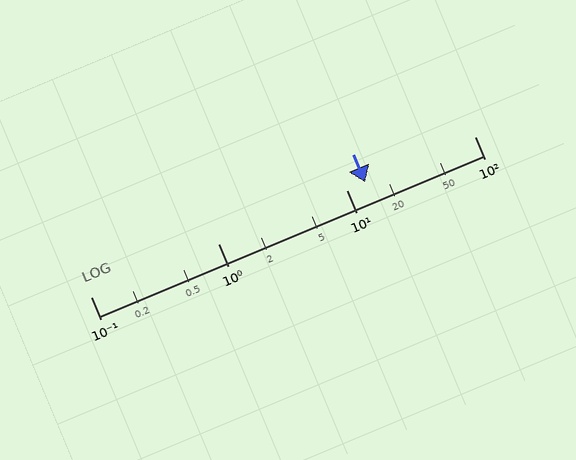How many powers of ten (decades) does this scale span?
The scale spans 3 decades, from 0.1 to 100.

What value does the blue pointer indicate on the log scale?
The pointer indicates approximately 14.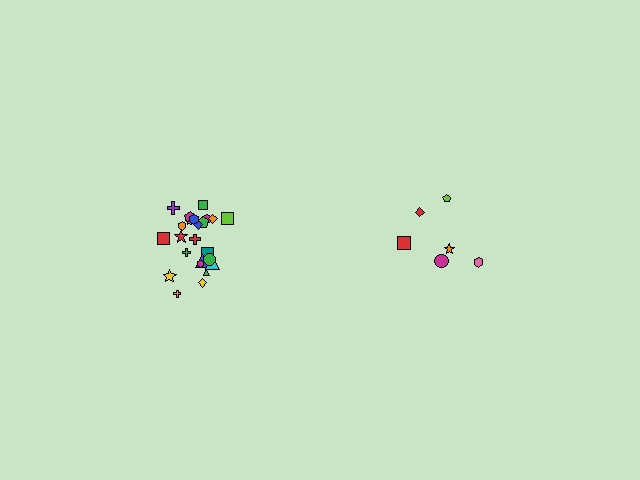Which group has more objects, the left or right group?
The left group.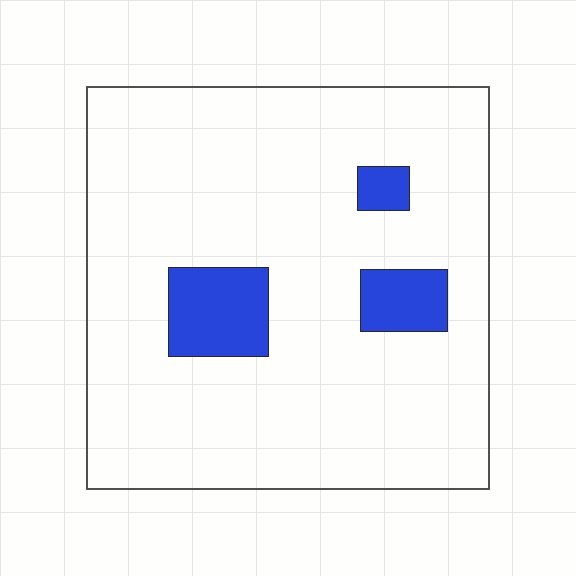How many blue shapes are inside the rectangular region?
3.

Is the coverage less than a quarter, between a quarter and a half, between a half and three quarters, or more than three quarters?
Less than a quarter.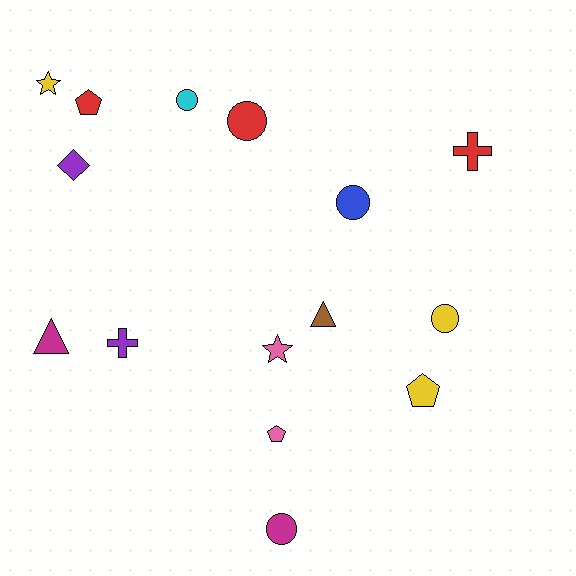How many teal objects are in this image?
There are no teal objects.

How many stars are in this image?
There are 2 stars.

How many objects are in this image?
There are 15 objects.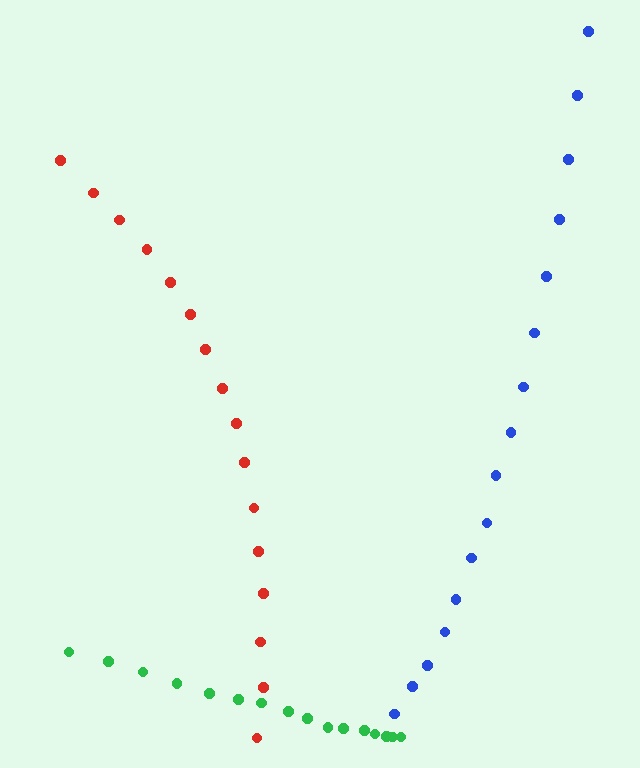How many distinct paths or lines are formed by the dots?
There are 3 distinct paths.